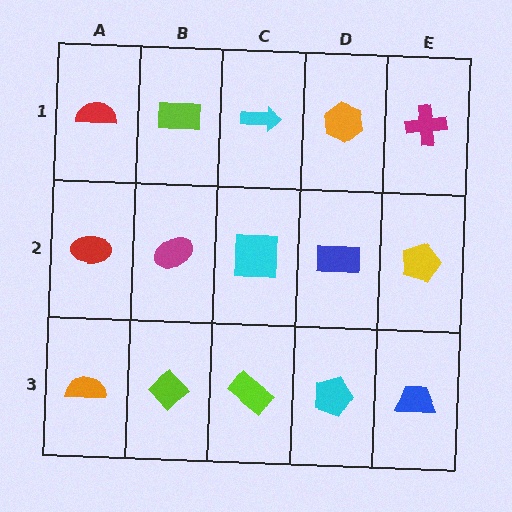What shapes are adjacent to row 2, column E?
A magenta cross (row 1, column E), a blue trapezoid (row 3, column E), a blue rectangle (row 2, column D).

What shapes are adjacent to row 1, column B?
A magenta ellipse (row 2, column B), a red semicircle (row 1, column A), a cyan arrow (row 1, column C).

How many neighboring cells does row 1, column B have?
3.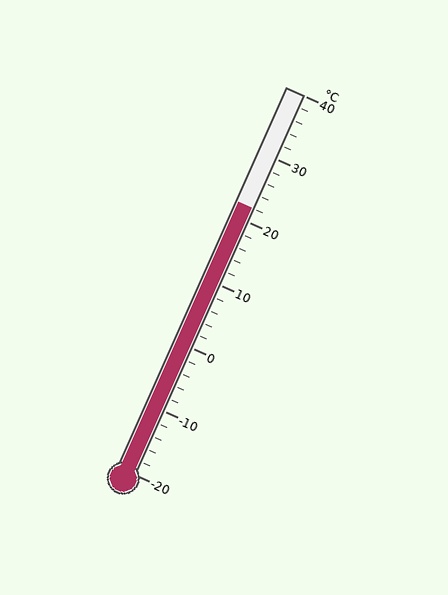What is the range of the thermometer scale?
The thermometer scale ranges from -20°C to 40°C.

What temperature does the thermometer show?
The thermometer shows approximately 22°C.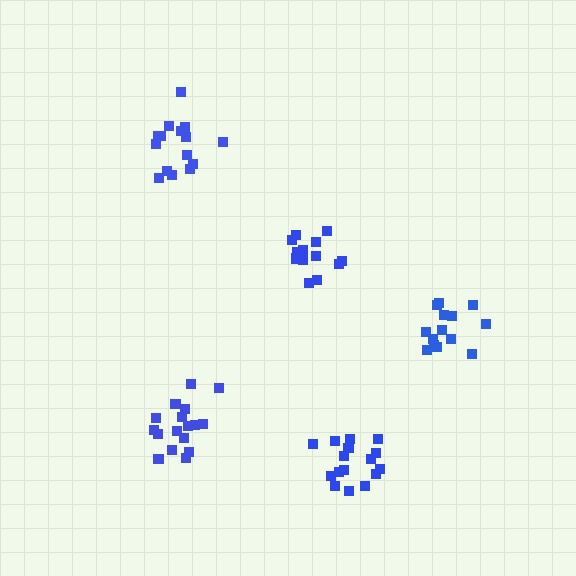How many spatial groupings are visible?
There are 5 spatial groupings.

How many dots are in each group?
Group 1: 14 dots, Group 2: 16 dots, Group 3: 17 dots, Group 4: 14 dots, Group 5: 15 dots (76 total).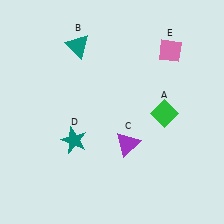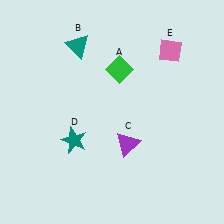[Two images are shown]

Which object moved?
The green diamond (A) moved left.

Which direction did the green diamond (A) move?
The green diamond (A) moved left.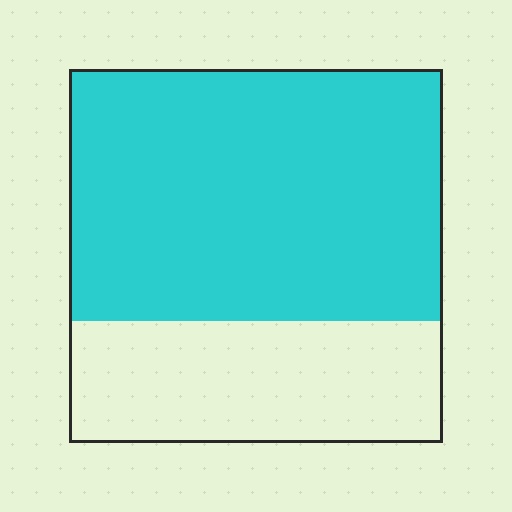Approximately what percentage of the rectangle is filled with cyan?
Approximately 65%.